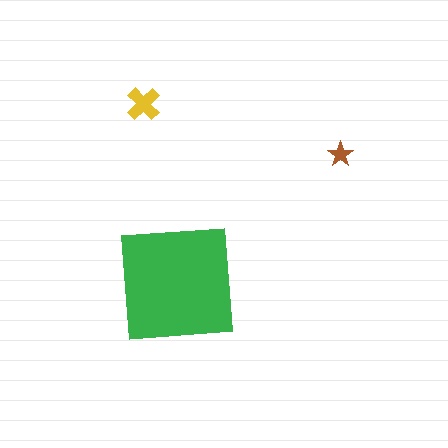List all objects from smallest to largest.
The brown star, the yellow cross, the green square.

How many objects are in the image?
There are 3 objects in the image.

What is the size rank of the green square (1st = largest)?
1st.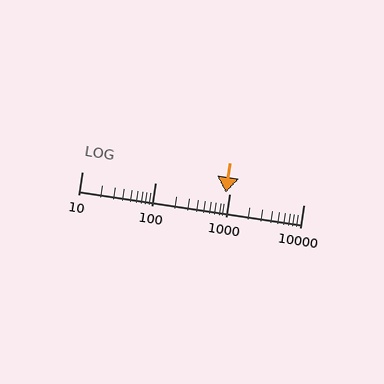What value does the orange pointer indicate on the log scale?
The pointer indicates approximately 890.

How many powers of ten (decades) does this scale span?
The scale spans 3 decades, from 10 to 10000.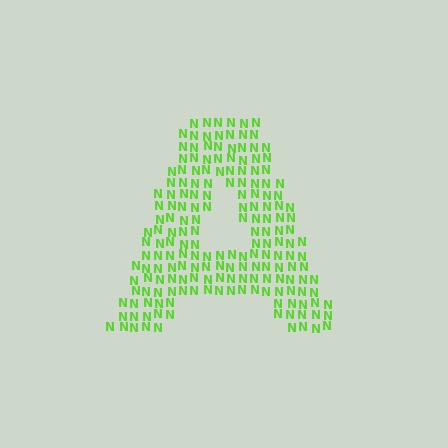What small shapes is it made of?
It is made of small letter N's.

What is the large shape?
The large shape is the letter A.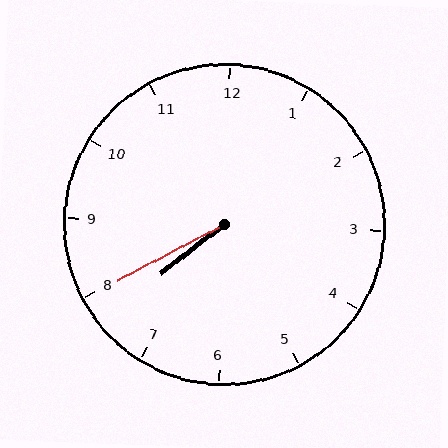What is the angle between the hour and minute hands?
Approximately 10 degrees.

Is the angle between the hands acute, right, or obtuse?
It is acute.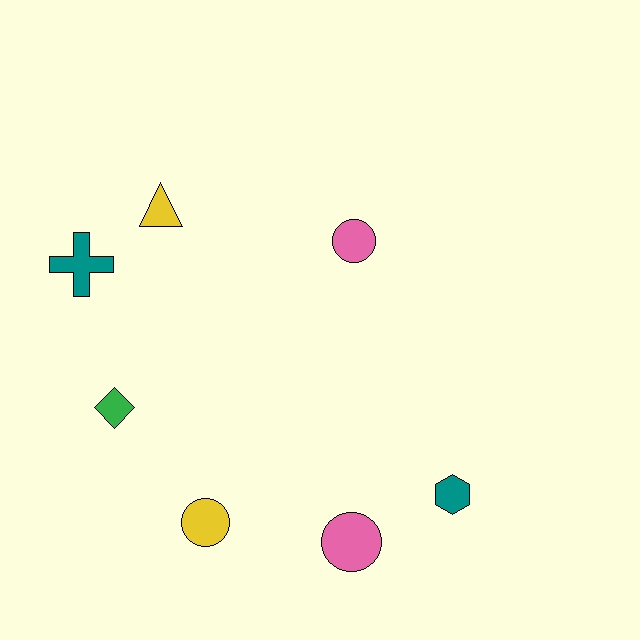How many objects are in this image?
There are 7 objects.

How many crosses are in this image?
There is 1 cross.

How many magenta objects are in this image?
There are no magenta objects.